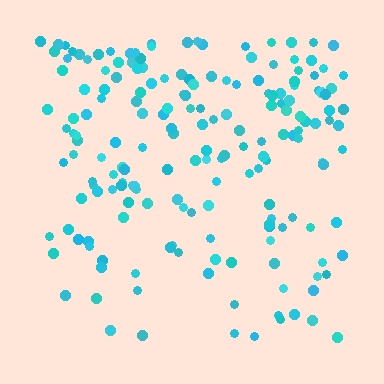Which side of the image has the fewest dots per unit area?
The bottom.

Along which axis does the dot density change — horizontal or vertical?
Vertical.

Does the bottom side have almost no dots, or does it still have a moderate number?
Still a moderate number, just noticeably fewer than the top.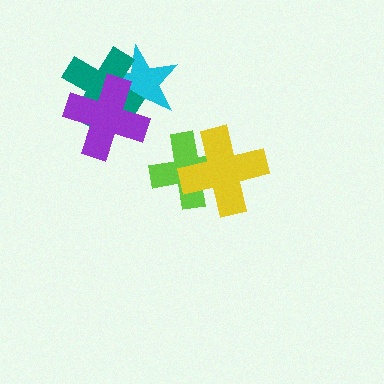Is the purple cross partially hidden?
No, no other shape covers it.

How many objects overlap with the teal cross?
2 objects overlap with the teal cross.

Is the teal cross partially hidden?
Yes, it is partially covered by another shape.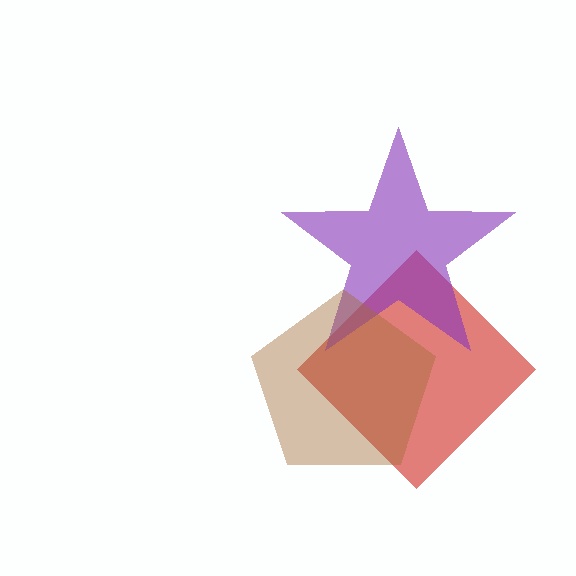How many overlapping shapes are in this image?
There are 3 overlapping shapes in the image.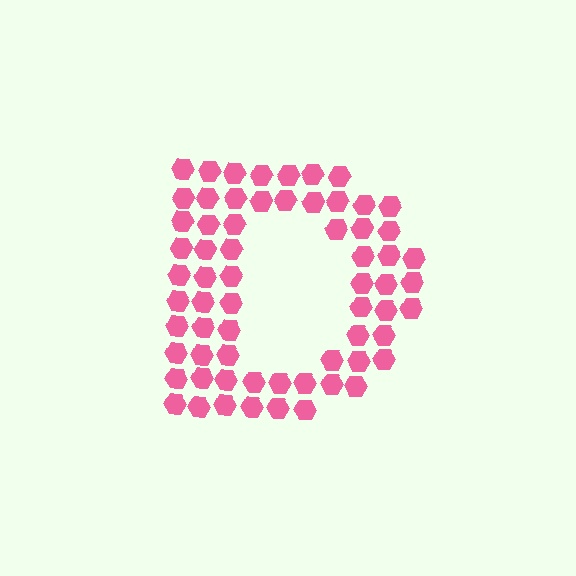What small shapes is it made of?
It is made of small hexagons.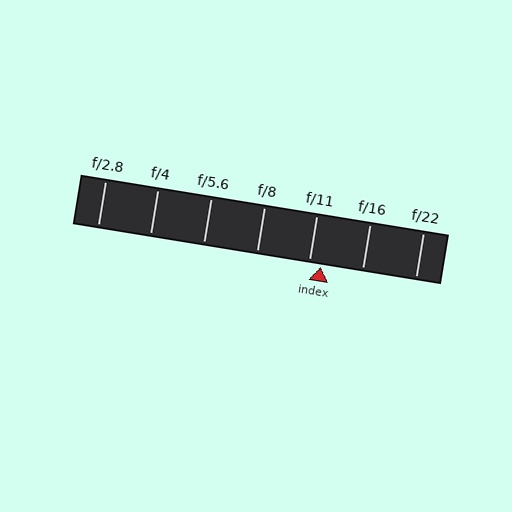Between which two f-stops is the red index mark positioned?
The index mark is between f/11 and f/16.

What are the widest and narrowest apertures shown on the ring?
The widest aperture shown is f/2.8 and the narrowest is f/22.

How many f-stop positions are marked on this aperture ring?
There are 7 f-stop positions marked.